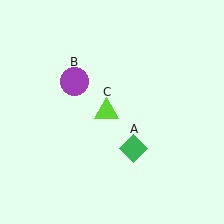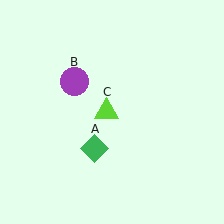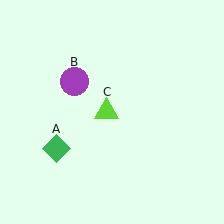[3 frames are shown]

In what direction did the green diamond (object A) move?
The green diamond (object A) moved left.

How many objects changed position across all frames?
1 object changed position: green diamond (object A).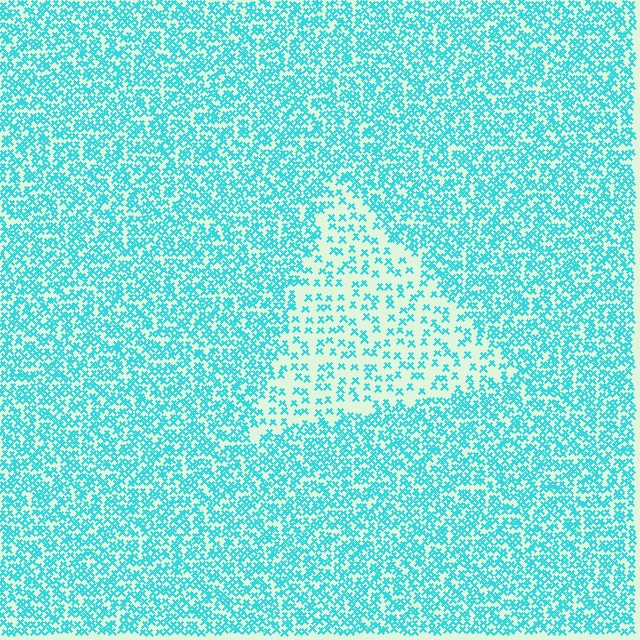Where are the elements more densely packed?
The elements are more densely packed outside the triangle boundary.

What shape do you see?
I see a triangle.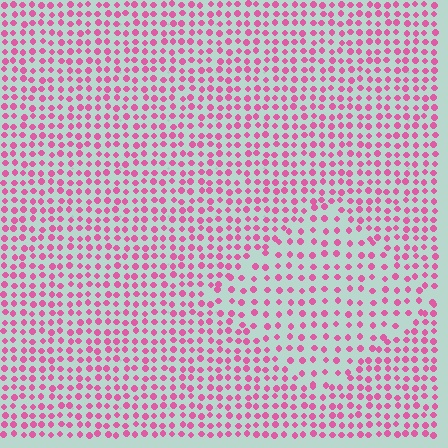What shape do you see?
I see a diamond.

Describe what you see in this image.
The image contains small pink elements arranged at two different densities. A diamond-shaped region is visible where the elements are less densely packed than the surrounding area.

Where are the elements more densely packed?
The elements are more densely packed outside the diamond boundary.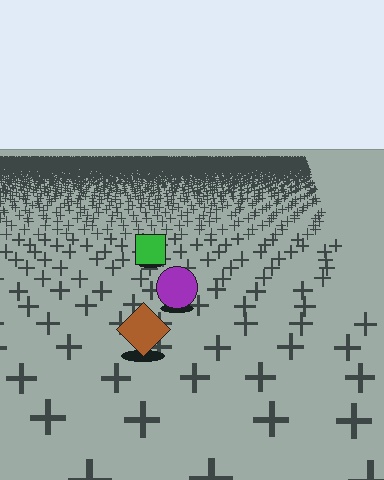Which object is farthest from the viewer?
The green square is farthest from the viewer. It appears smaller and the ground texture around it is denser.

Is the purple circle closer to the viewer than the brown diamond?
No. The brown diamond is closer — you can tell from the texture gradient: the ground texture is coarser near it.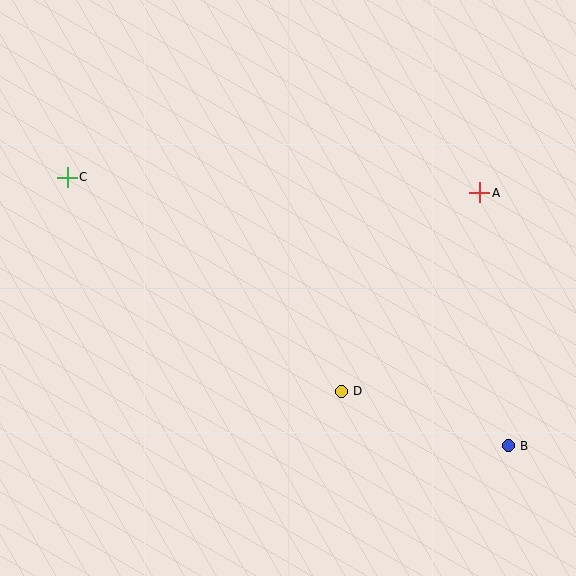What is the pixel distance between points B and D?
The distance between B and D is 175 pixels.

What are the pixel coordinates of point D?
Point D is at (341, 391).